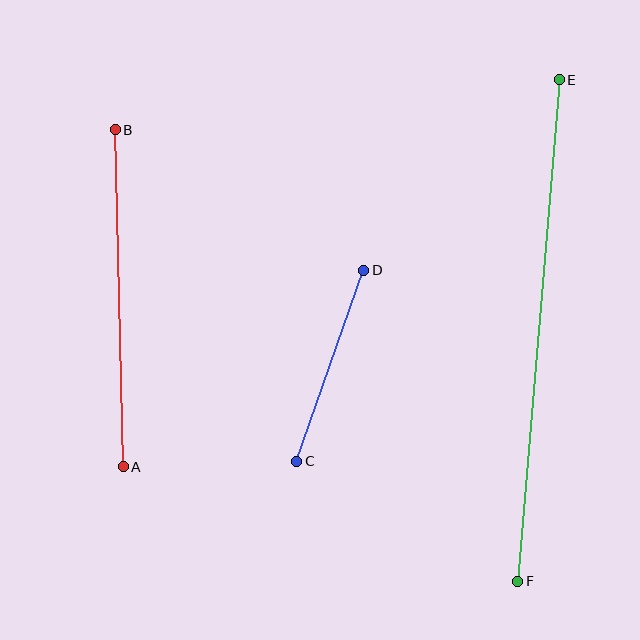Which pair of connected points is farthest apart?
Points E and F are farthest apart.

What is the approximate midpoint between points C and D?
The midpoint is at approximately (330, 366) pixels.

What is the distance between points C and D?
The distance is approximately 202 pixels.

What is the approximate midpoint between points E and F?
The midpoint is at approximately (539, 330) pixels.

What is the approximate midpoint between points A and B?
The midpoint is at approximately (119, 298) pixels.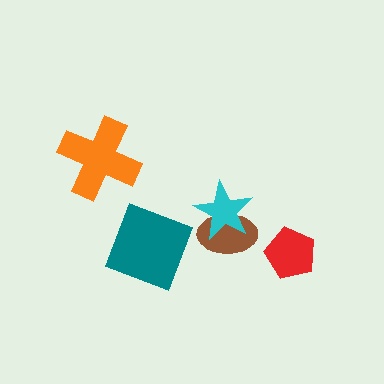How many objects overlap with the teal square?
0 objects overlap with the teal square.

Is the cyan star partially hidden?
No, no other shape covers it.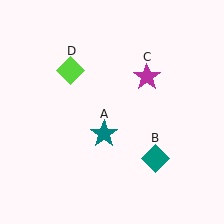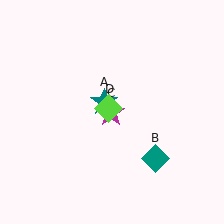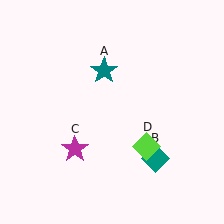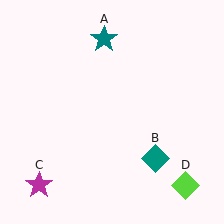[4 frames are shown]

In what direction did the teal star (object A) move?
The teal star (object A) moved up.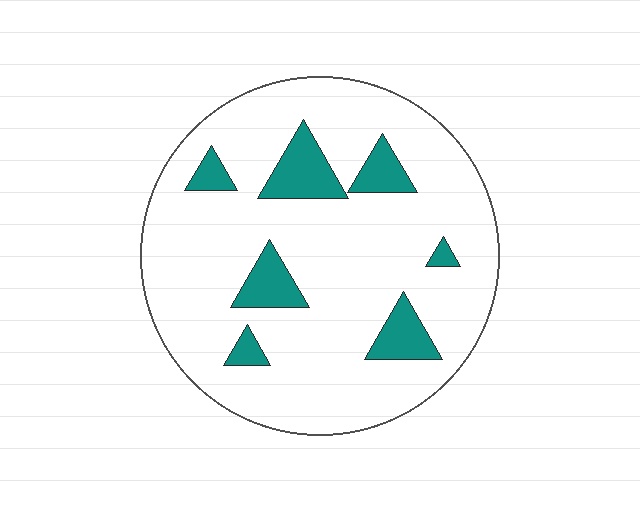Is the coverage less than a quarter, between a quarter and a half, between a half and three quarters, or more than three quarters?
Less than a quarter.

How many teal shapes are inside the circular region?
7.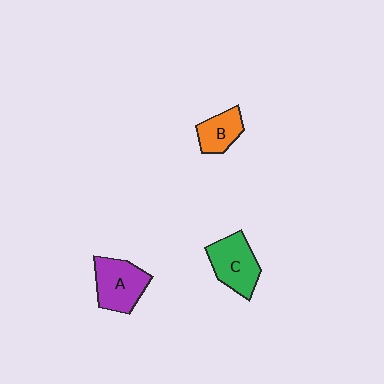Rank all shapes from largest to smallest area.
From largest to smallest: A (purple), C (green), B (orange).